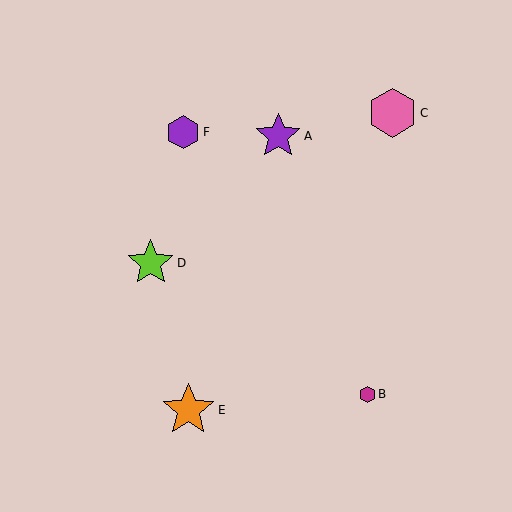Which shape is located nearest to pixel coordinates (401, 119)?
The pink hexagon (labeled C) at (392, 113) is nearest to that location.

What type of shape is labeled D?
Shape D is a lime star.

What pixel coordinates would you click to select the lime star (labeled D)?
Click at (151, 263) to select the lime star D.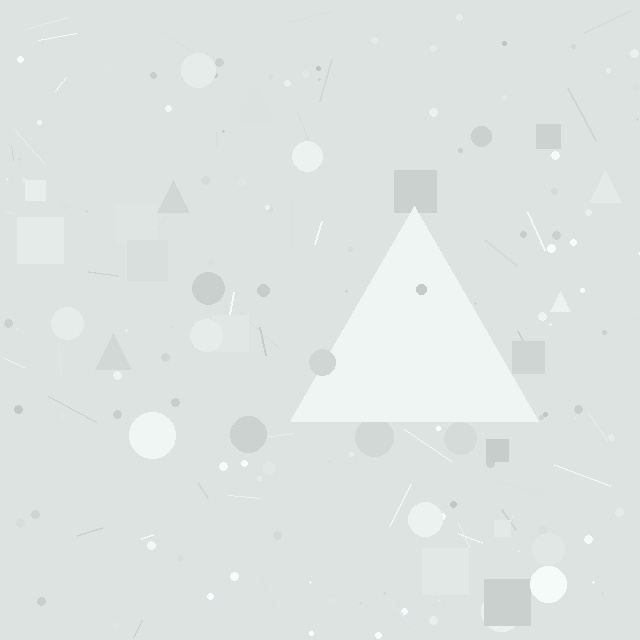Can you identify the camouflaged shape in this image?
The camouflaged shape is a triangle.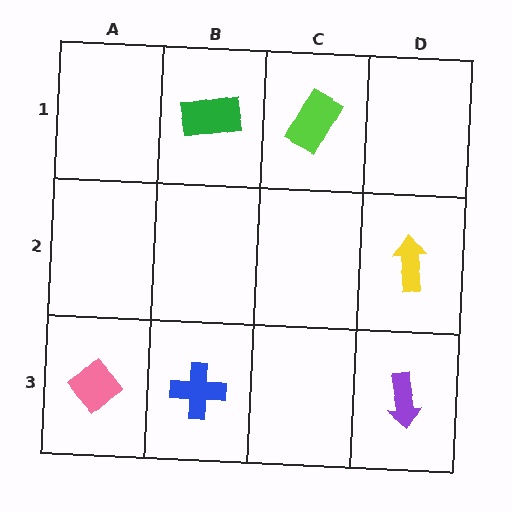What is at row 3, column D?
A purple arrow.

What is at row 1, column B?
A green rectangle.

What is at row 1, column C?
A lime rectangle.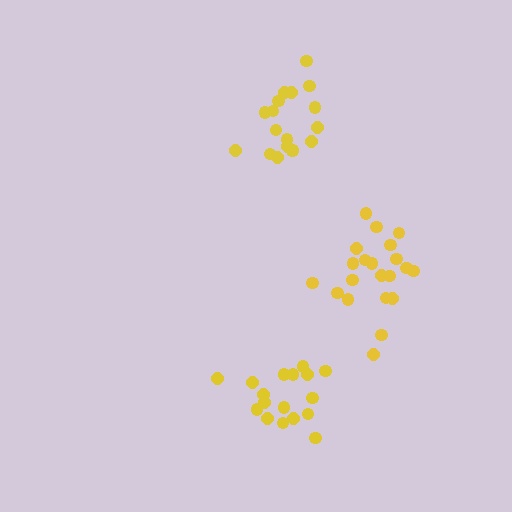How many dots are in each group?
Group 1: 17 dots, Group 2: 21 dots, Group 3: 18 dots (56 total).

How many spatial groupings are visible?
There are 3 spatial groupings.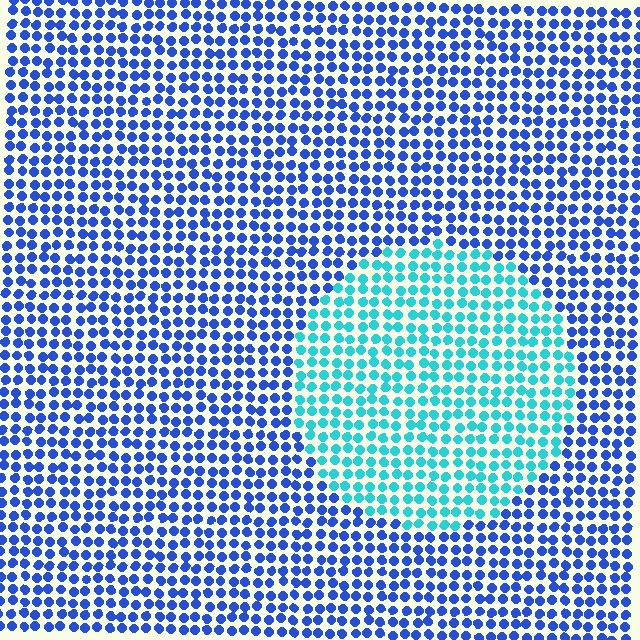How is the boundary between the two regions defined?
The boundary is defined purely by a slight shift in hue (about 46 degrees). Spacing, size, and orientation are identical on both sides.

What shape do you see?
I see a circle.